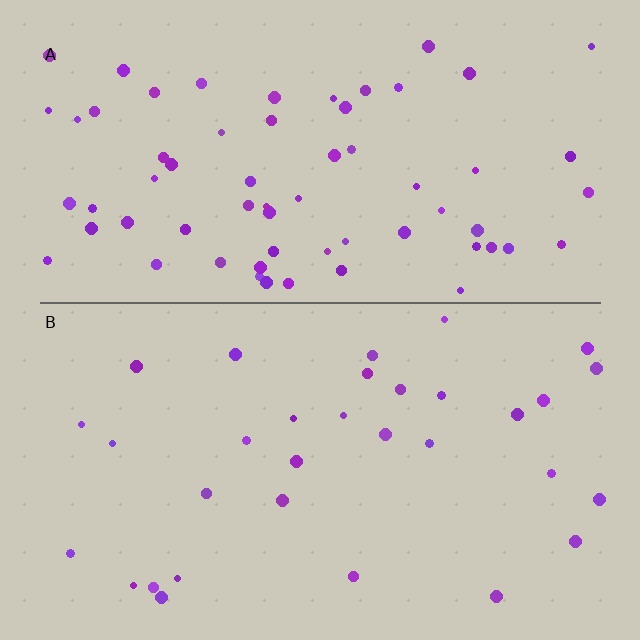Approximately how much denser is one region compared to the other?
Approximately 2.1× — region A over region B.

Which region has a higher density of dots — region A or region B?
A (the top).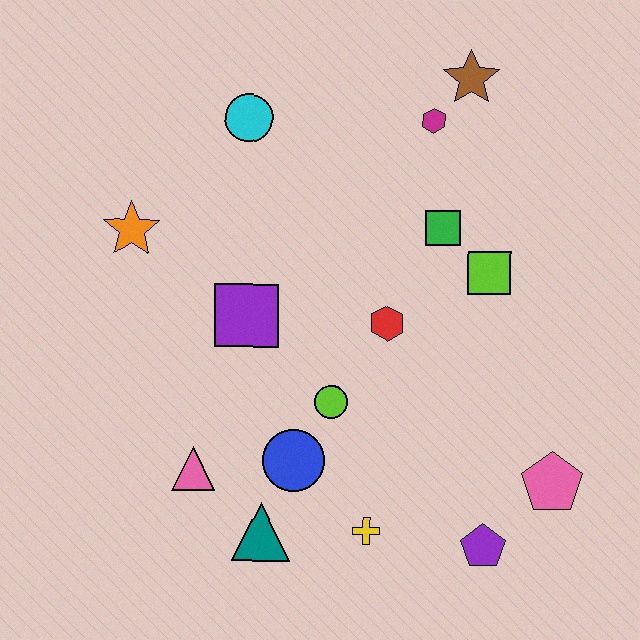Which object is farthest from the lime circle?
The brown star is farthest from the lime circle.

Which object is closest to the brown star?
The magenta hexagon is closest to the brown star.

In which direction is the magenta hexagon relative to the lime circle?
The magenta hexagon is above the lime circle.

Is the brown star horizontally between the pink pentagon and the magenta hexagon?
Yes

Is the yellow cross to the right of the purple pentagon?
No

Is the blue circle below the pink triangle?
No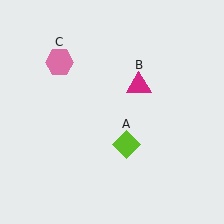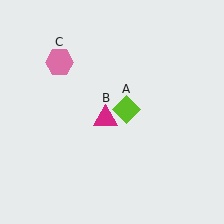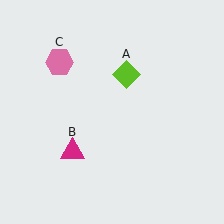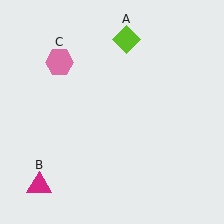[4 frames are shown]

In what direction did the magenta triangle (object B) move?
The magenta triangle (object B) moved down and to the left.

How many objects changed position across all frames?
2 objects changed position: lime diamond (object A), magenta triangle (object B).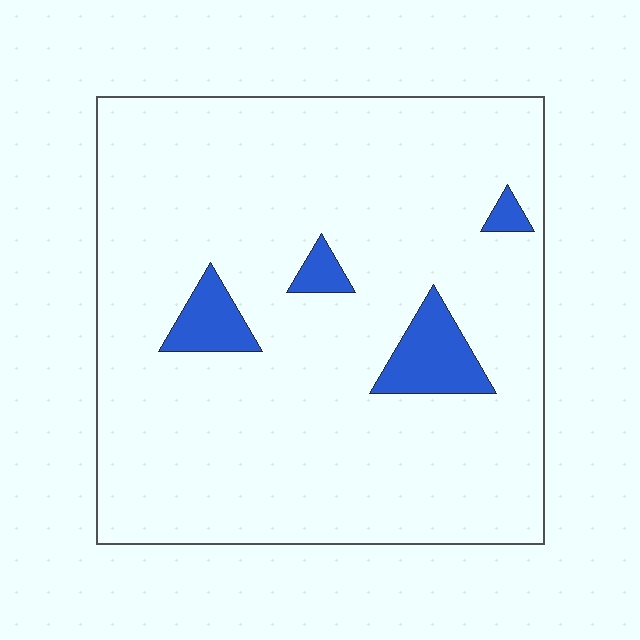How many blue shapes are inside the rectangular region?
4.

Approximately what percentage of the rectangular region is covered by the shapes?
Approximately 10%.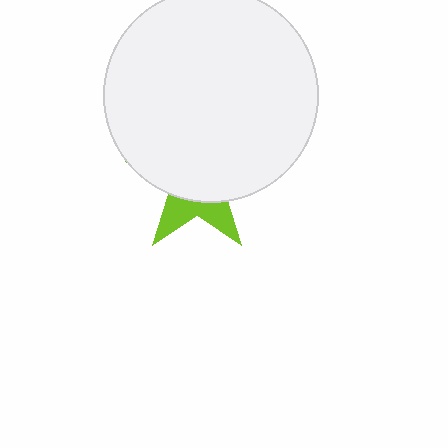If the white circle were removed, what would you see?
You would see the complete lime star.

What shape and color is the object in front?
The object in front is a white circle.